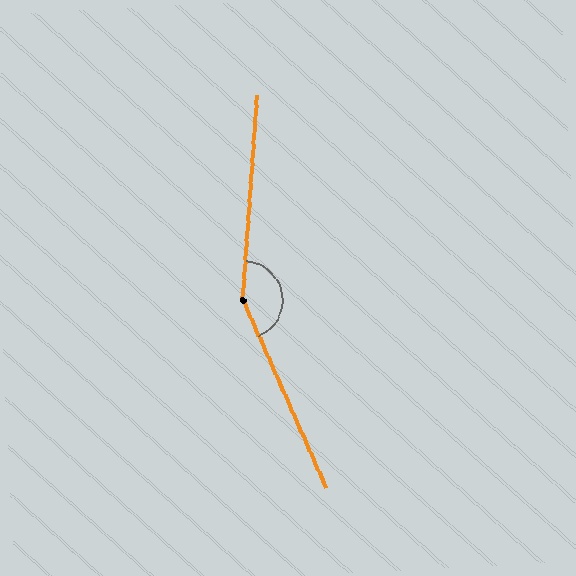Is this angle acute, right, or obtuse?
It is obtuse.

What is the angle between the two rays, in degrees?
Approximately 152 degrees.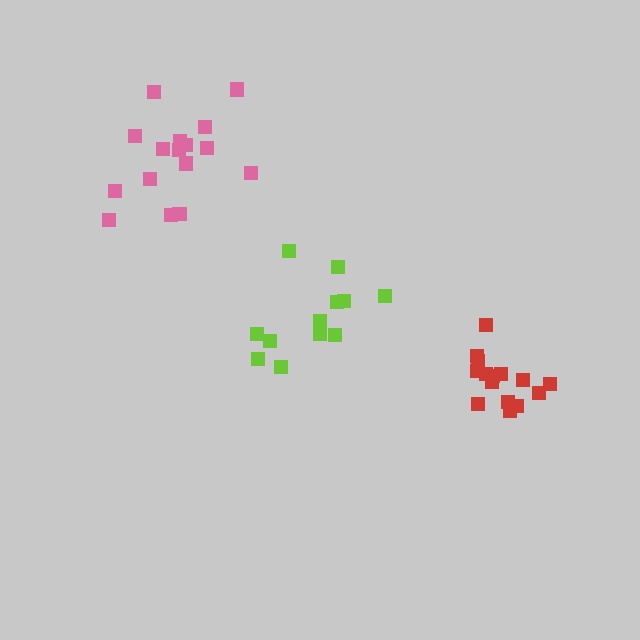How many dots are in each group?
Group 1: 12 dots, Group 2: 15 dots, Group 3: 16 dots (43 total).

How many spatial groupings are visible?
There are 3 spatial groupings.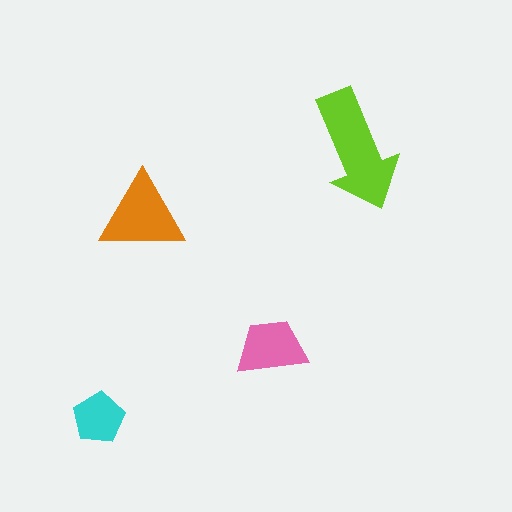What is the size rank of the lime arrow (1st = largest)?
1st.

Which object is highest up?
The lime arrow is topmost.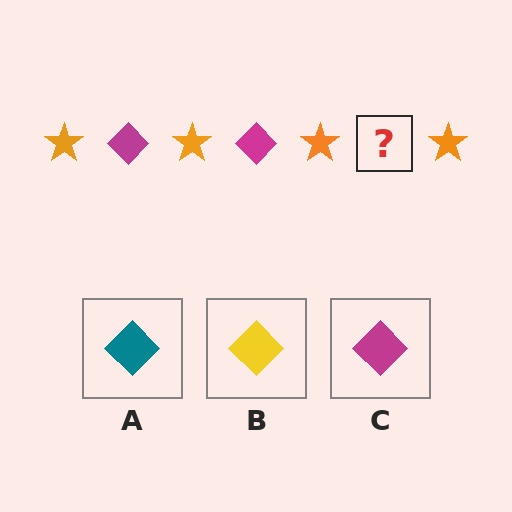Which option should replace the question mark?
Option C.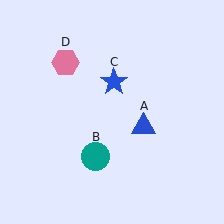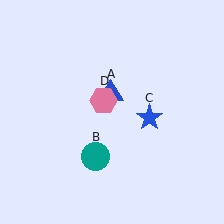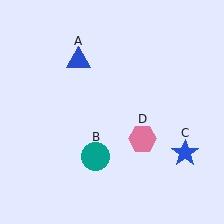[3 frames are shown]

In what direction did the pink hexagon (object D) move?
The pink hexagon (object D) moved down and to the right.